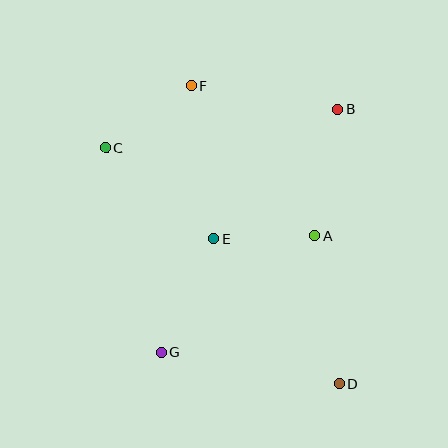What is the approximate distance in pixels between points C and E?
The distance between C and E is approximately 141 pixels.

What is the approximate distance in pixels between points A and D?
The distance between A and D is approximately 150 pixels.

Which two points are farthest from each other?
Points D and F are farthest from each other.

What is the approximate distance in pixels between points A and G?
The distance between A and G is approximately 193 pixels.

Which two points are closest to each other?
Points A and E are closest to each other.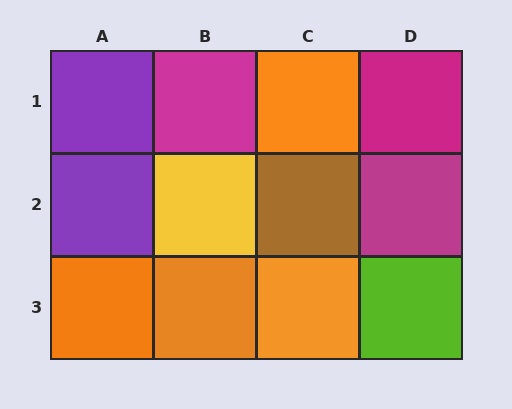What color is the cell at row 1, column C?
Orange.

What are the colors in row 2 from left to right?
Purple, yellow, brown, magenta.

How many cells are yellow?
1 cell is yellow.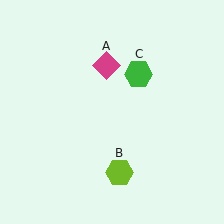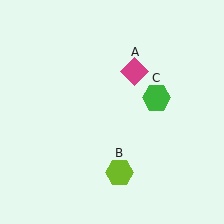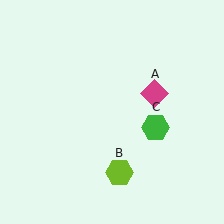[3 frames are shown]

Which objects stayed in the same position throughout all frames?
Lime hexagon (object B) remained stationary.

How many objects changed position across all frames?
2 objects changed position: magenta diamond (object A), green hexagon (object C).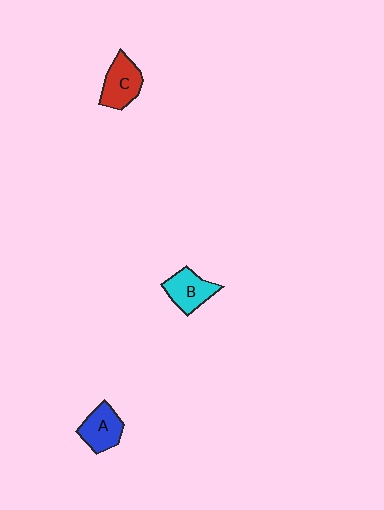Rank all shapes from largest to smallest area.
From largest to smallest: C (red), B (cyan), A (blue).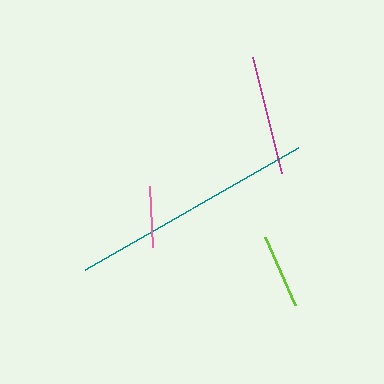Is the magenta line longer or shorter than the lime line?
The magenta line is longer than the lime line.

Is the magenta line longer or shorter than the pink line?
The magenta line is longer than the pink line.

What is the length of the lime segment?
The lime segment is approximately 74 pixels long.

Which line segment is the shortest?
The pink line is the shortest at approximately 61 pixels.